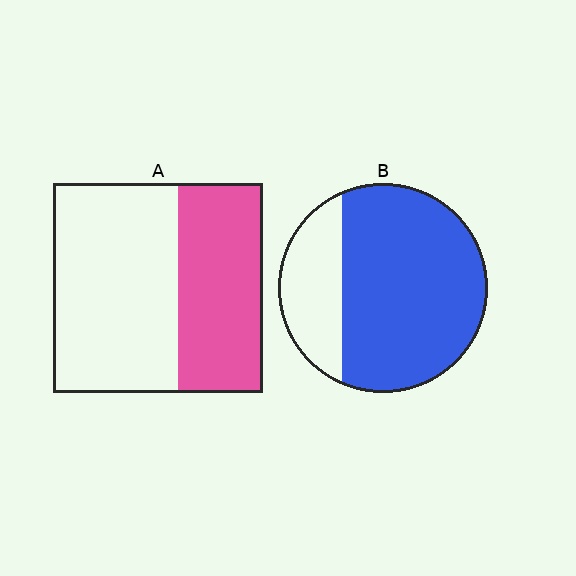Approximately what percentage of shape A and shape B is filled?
A is approximately 40% and B is approximately 75%.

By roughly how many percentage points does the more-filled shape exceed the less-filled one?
By roughly 35 percentage points (B over A).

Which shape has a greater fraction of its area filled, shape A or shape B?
Shape B.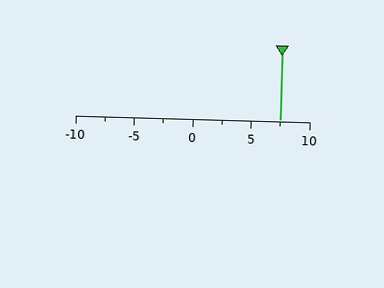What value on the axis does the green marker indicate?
The marker indicates approximately 7.5.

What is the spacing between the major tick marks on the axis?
The major ticks are spaced 5 apart.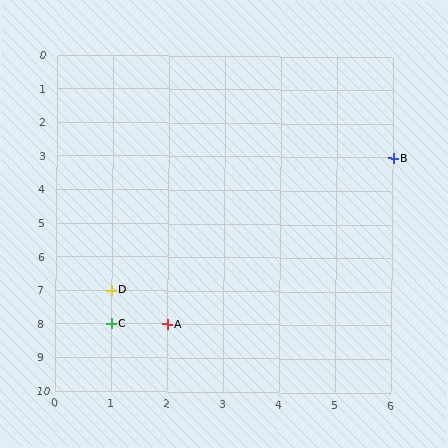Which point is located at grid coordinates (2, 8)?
Point A is at (2, 8).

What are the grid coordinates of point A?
Point A is at grid coordinates (2, 8).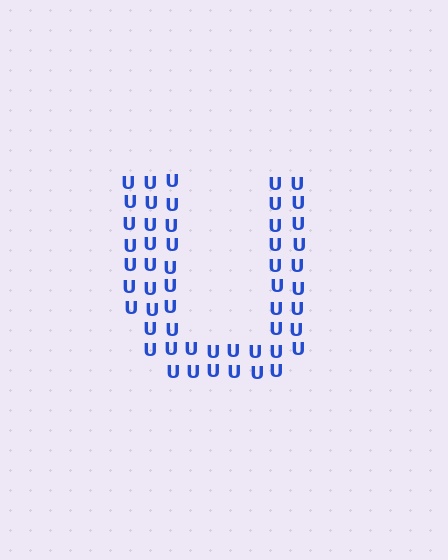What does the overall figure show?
The overall figure shows the letter U.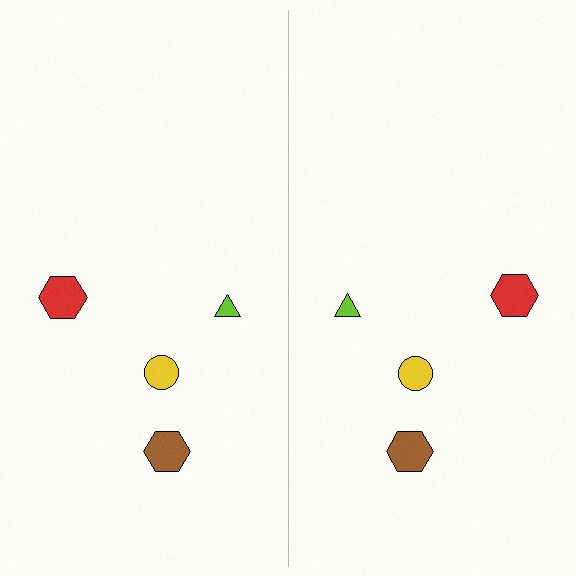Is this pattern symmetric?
Yes, this pattern has bilateral (reflection) symmetry.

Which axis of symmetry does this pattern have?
The pattern has a vertical axis of symmetry running through the center of the image.